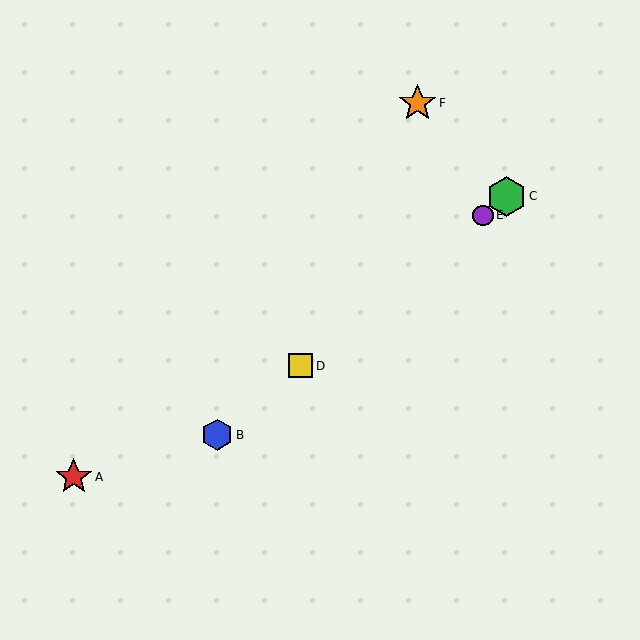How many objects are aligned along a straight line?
4 objects (B, C, D, E) are aligned along a straight line.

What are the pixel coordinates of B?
Object B is at (217, 435).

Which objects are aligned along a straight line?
Objects B, C, D, E are aligned along a straight line.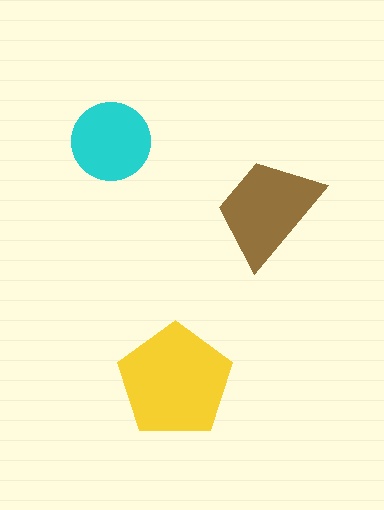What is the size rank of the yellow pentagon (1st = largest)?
1st.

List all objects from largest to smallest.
The yellow pentagon, the brown trapezoid, the cyan circle.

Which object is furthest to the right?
The brown trapezoid is rightmost.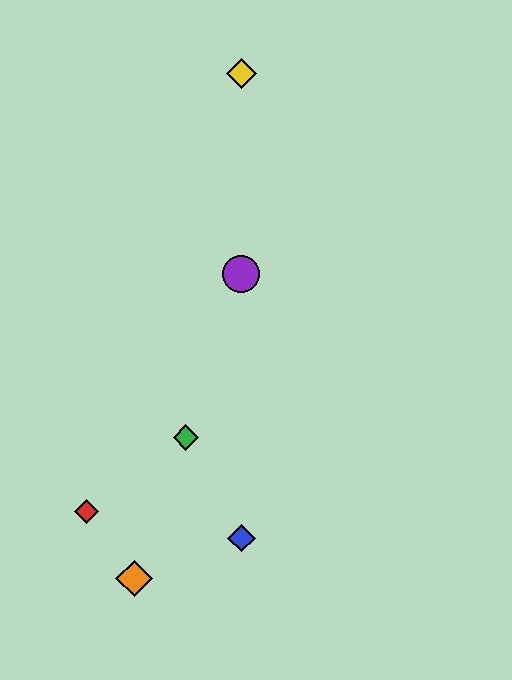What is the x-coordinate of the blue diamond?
The blue diamond is at x≈241.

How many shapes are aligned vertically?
3 shapes (the blue diamond, the yellow diamond, the purple circle) are aligned vertically.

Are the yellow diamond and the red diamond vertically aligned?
No, the yellow diamond is at x≈241 and the red diamond is at x≈87.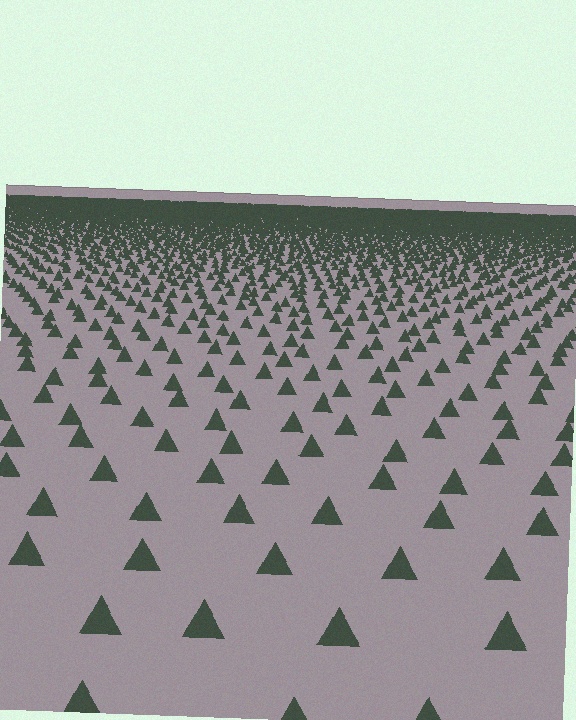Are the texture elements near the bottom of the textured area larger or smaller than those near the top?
Larger. Near the bottom, elements are closer to the viewer and appear at a bigger on-screen size.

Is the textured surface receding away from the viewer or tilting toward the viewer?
The surface is receding away from the viewer. Texture elements get smaller and denser toward the top.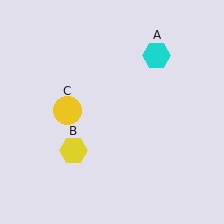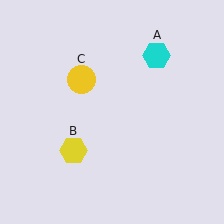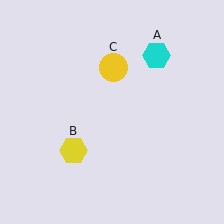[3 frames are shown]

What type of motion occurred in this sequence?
The yellow circle (object C) rotated clockwise around the center of the scene.